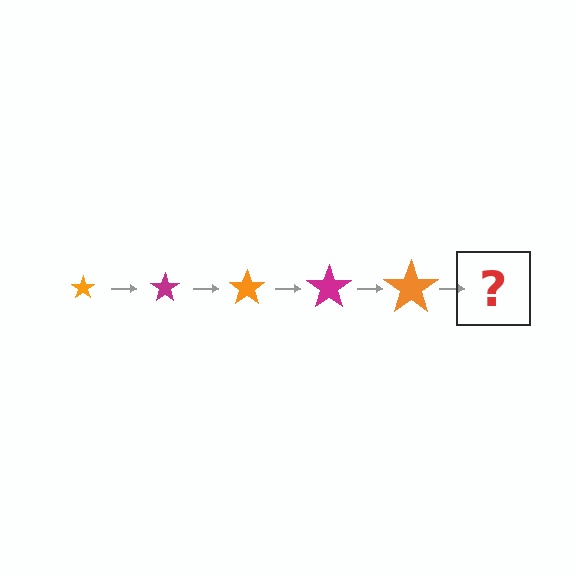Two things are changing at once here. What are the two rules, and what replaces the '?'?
The two rules are that the star grows larger each step and the color cycles through orange and magenta. The '?' should be a magenta star, larger than the previous one.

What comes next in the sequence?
The next element should be a magenta star, larger than the previous one.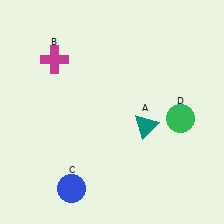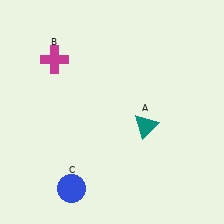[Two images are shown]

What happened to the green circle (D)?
The green circle (D) was removed in Image 2. It was in the bottom-right area of Image 1.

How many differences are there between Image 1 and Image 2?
There is 1 difference between the two images.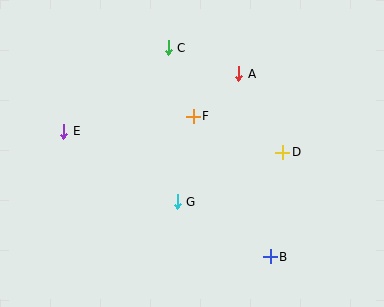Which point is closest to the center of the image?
Point F at (193, 116) is closest to the center.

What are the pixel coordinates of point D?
Point D is at (283, 152).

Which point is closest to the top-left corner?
Point E is closest to the top-left corner.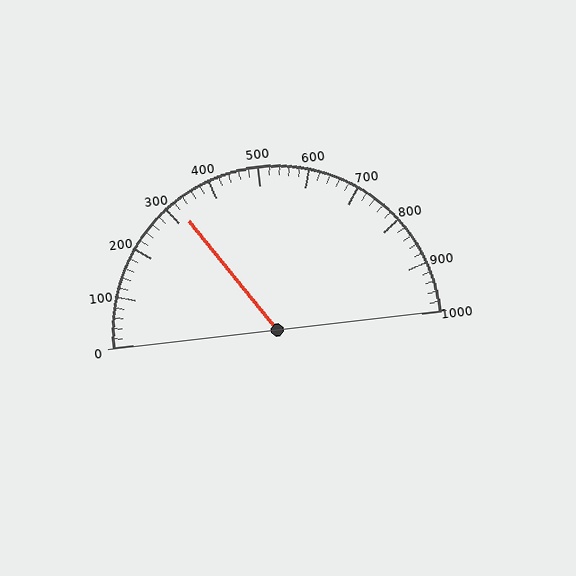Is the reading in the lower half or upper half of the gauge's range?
The reading is in the lower half of the range (0 to 1000).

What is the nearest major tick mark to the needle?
The nearest major tick mark is 300.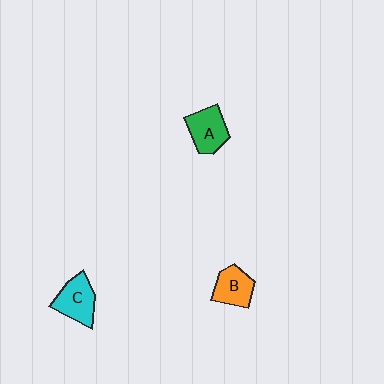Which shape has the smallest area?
Shape B (orange).